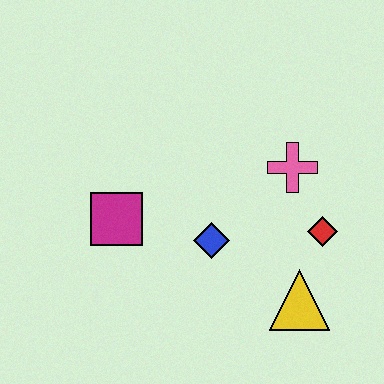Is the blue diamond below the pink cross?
Yes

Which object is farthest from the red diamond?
The magenta square is farthest from the red diamond.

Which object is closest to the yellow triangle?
The red diamond is closest to the yellow triangle.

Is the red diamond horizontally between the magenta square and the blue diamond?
No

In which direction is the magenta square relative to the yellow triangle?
The magenta square is to the left of the yellow triangle.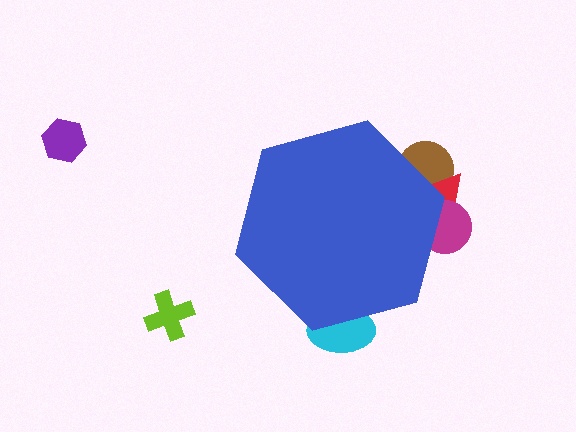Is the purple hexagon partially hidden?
No, the purple hexagon is fully visible.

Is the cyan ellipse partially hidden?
Yes, the cyan ellipse is partially hidden behind the blue hexagon.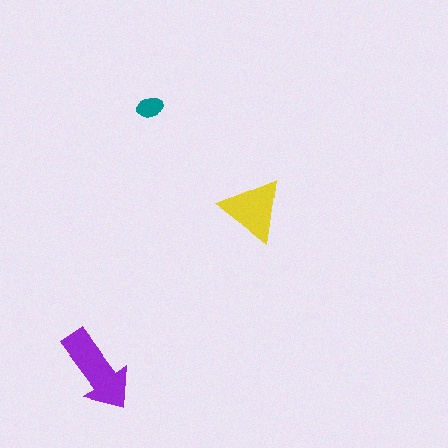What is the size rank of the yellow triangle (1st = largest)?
2nd.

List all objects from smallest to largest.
The teal ellipse, the yellow triangle, the purple arrow.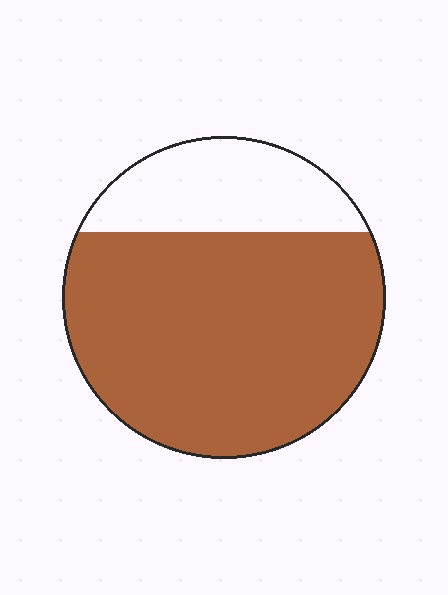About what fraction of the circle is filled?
About three quarters (3/4).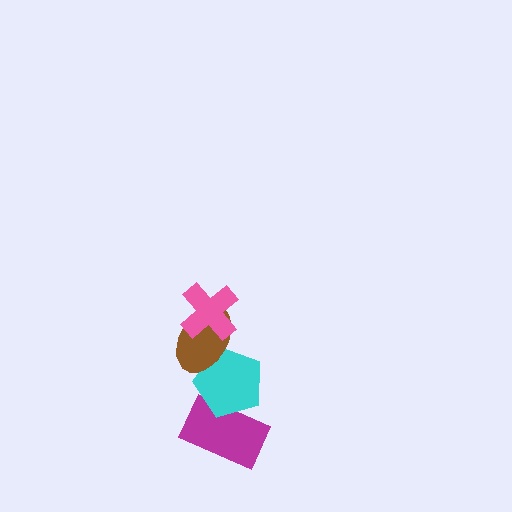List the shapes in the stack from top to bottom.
From top to bottom: the pink cross, the brown ellipse, the cyan pentagon, the magenta rectangle.